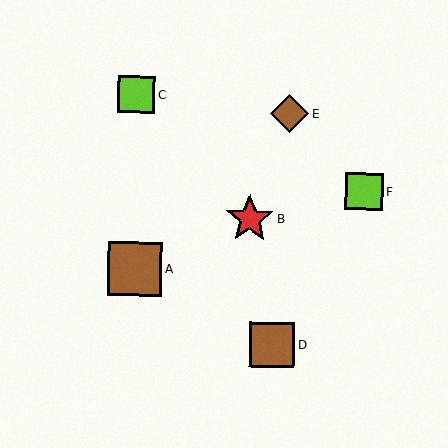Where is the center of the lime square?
The center of the lime square is at (364, 192).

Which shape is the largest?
The brown square (labeled A) is the largest.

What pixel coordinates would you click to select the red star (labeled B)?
Click at (250, 219) to select the red star B.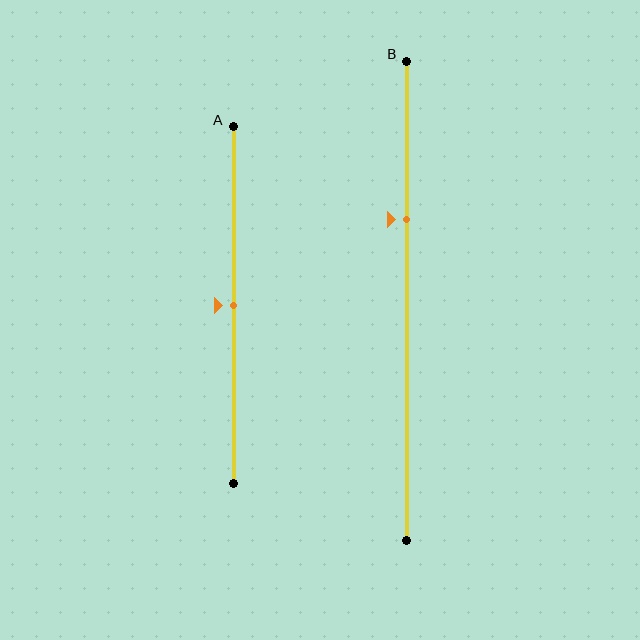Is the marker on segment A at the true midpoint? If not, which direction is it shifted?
Yes, the marker on segment A is at the true midpoint.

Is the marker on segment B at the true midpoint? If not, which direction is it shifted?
No, the marker on segment B is shifted upward by about 17% of the segment length.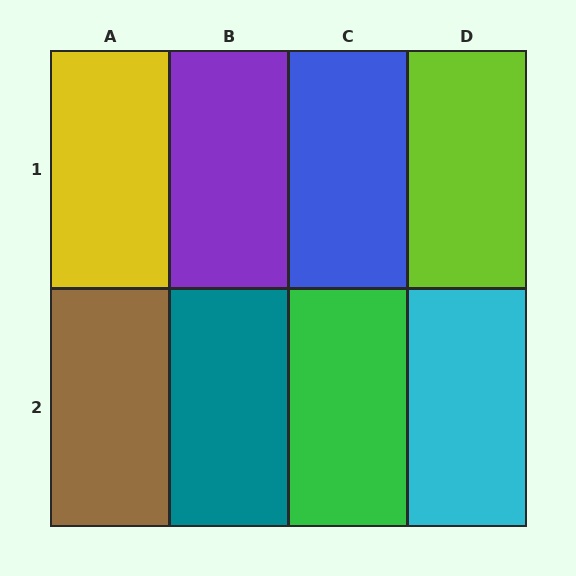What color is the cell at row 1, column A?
Yellow.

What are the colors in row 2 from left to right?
Brown, teal, green, cyan.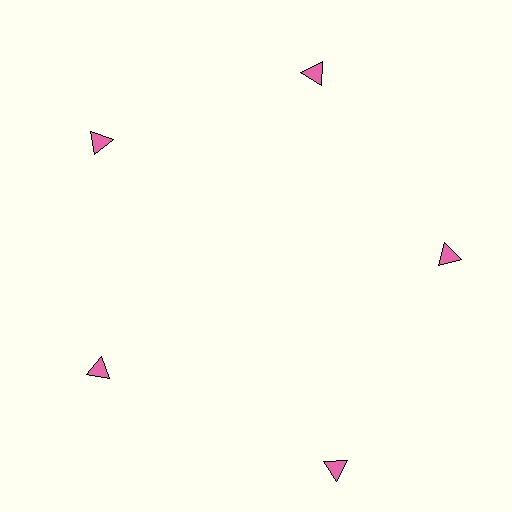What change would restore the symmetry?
The symmetry would be restored by moving it inward, back onto the ring so that all 5 triangles sit at equal angles and equal distance from the center.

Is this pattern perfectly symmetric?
No. The 5 pink triangles are arranged in a ring, but one element near the 5 o'clock position is pushed outward from the center, breaking the 5-fold rotational symmetry.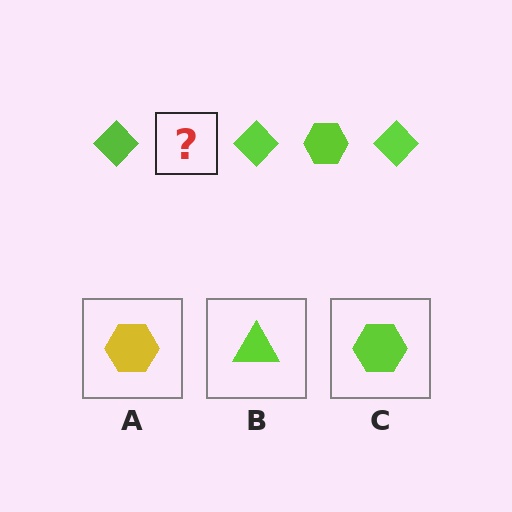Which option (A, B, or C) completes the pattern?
C.